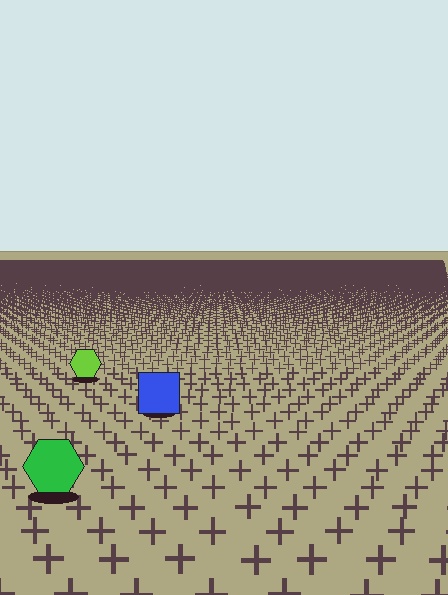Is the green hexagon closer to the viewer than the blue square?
Yes. The green hexagon is closer — you can tell from the texture gradient: the ground texture is coarser near it.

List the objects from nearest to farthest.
From nearest to farthest: the green hexagon, the blue square, the lime hexagon.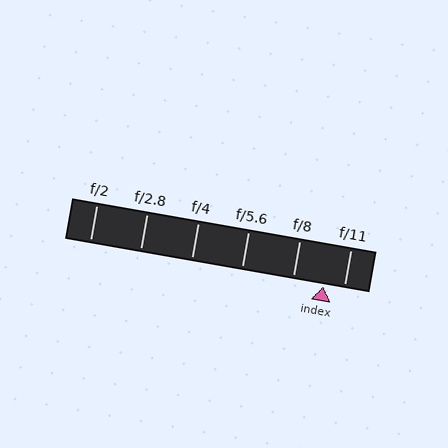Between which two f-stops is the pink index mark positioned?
The index mark is between f/8 and f/11.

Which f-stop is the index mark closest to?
The index mark is closest to f/11.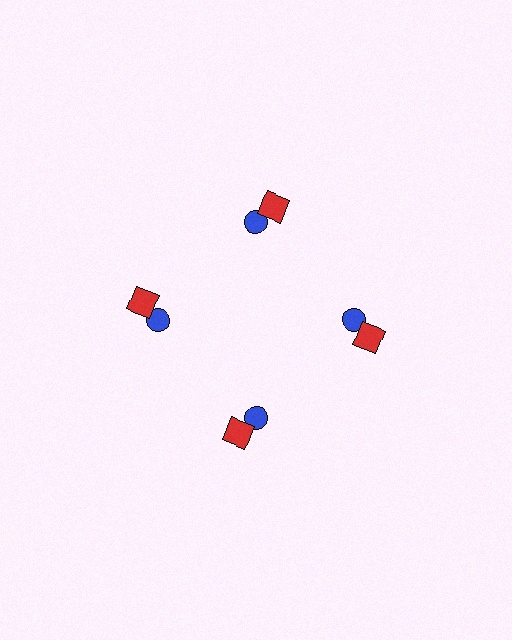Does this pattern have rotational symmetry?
Yes, this pattern has 4-fold rotational symmetry. It looks the same after rotating 90 degrees around the center.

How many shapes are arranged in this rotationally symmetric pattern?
There are 8 shapes, arranged in 4 groups of 2.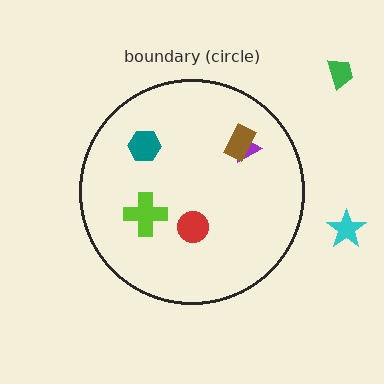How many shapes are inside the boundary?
5 inside, 2 outside.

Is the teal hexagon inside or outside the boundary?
Inside.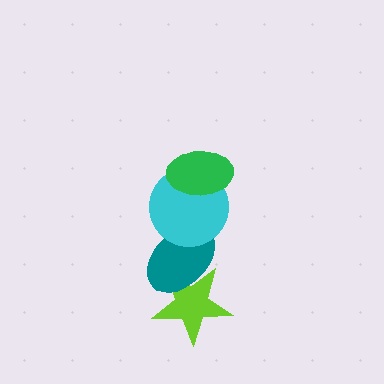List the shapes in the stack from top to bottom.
From top to bottom: the green ellipse, the cyan circle, the teal ellipse, the lime star.